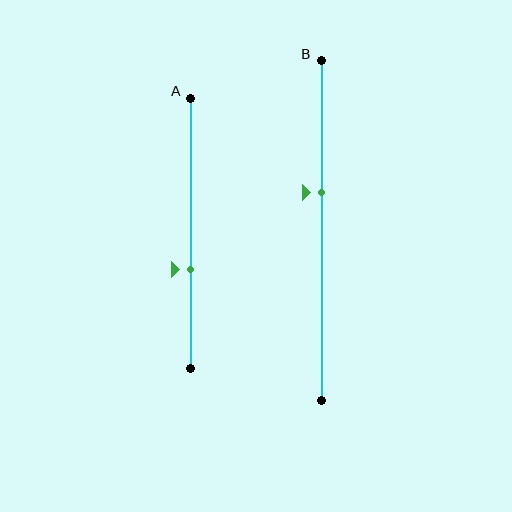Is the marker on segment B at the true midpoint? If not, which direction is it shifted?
No, the marker on segment B is shifted upward by about 11% of the segment length.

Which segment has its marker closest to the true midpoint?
Segment B has its marker closest to the true midpoint.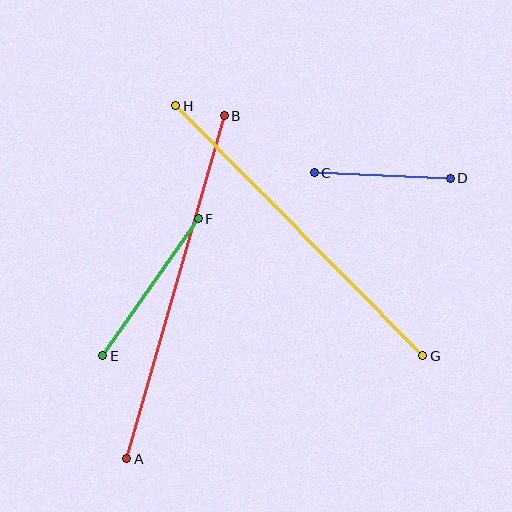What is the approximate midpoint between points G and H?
The midpoint is at approximately (299, 231) pixels.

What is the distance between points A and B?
The distance is approximately 356 pixels.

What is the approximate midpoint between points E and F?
The midpoint is at approximately (151, 287) pixels.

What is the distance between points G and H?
The distance is approximately 351 pixels.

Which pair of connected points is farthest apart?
Points A and B are farthest apart.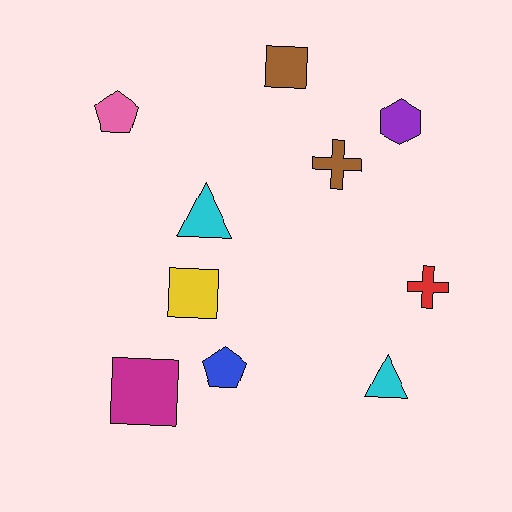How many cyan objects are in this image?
There are 2 cyan objects.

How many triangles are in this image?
There are 2 triangles.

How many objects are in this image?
There are 10 objects.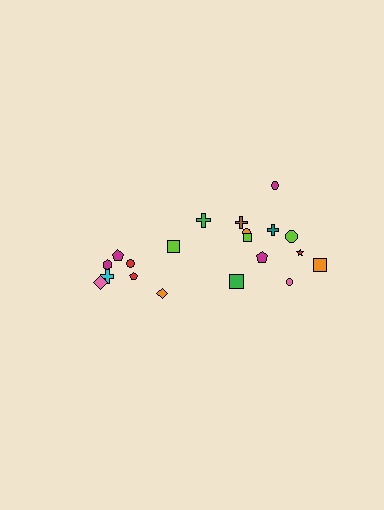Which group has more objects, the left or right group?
The right group.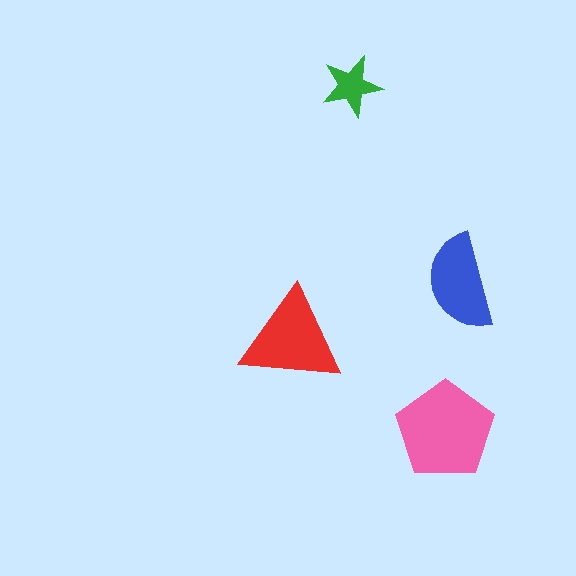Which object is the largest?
The pink pentagon.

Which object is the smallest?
The green star.